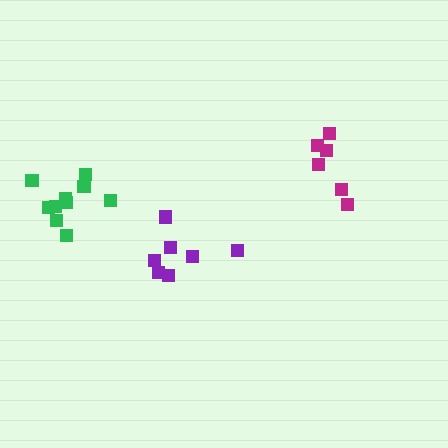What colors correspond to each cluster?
The clusters are colored: purple, magenta, green.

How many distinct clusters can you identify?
There are 3 distinct clusters.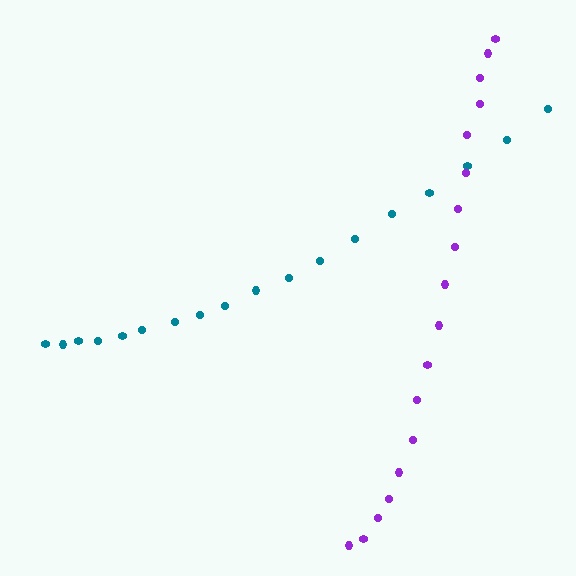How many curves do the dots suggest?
There are 2 distinct paths.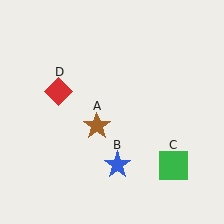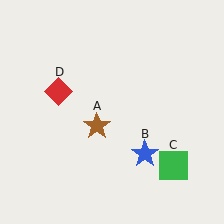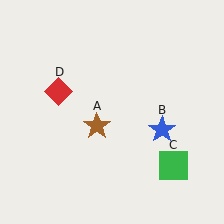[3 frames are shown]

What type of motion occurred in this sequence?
The blue star (object B) rotated counterclockwise around the center of the scene.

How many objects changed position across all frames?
1 object changed position: blue star (object B).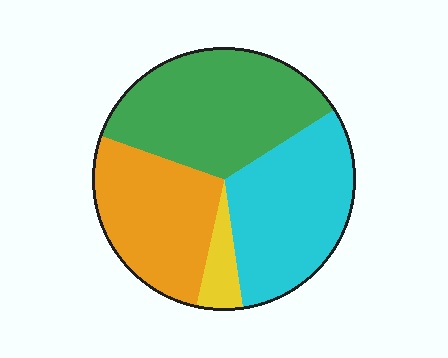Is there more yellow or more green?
Green.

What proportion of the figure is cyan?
Cyan covers around 30% of the figure.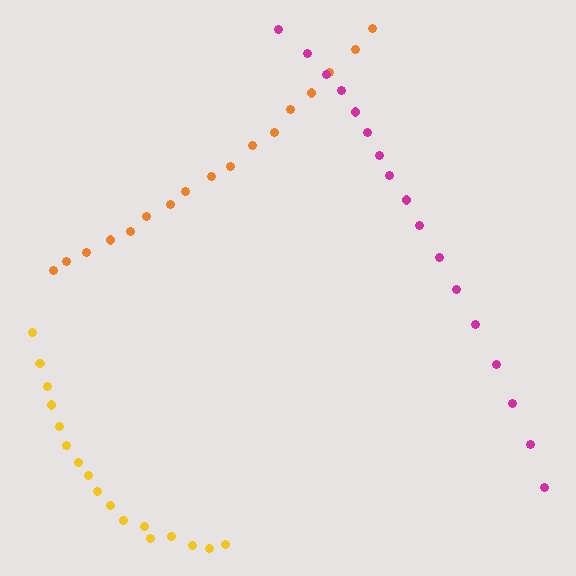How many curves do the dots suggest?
There are 3 distinct paths.